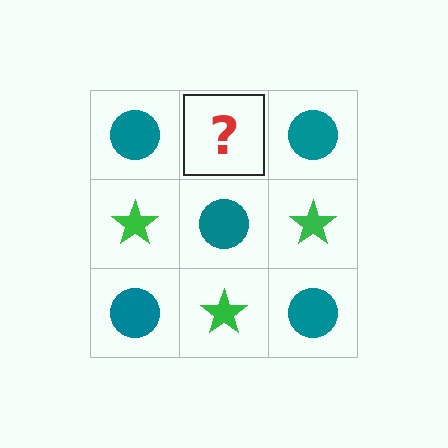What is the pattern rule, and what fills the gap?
The rule is that it alternates teal circle and green star in a checkerboard pattern. The gap should be filled with a green star.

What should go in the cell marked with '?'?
The missing cell should contain a green star.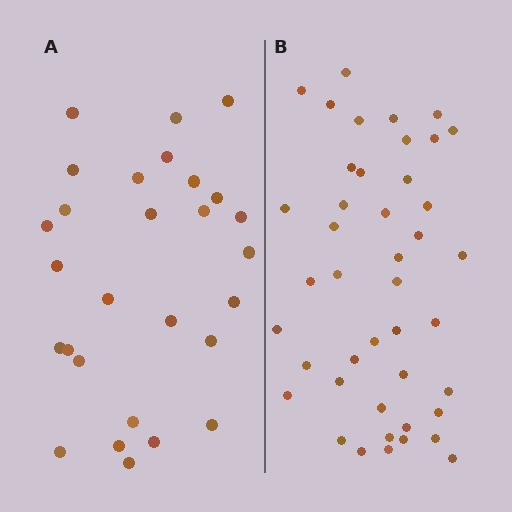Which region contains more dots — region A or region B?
Region B (the right region) has more dots.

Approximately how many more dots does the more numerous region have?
Region B has approximately 15 more dots than region A.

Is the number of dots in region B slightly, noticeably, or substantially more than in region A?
Region B has substantially more. The ratio is roughly 1.5 to 1.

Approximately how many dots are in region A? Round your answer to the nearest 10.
About 30 dots. (The exact count is 28, which rounds to 30.)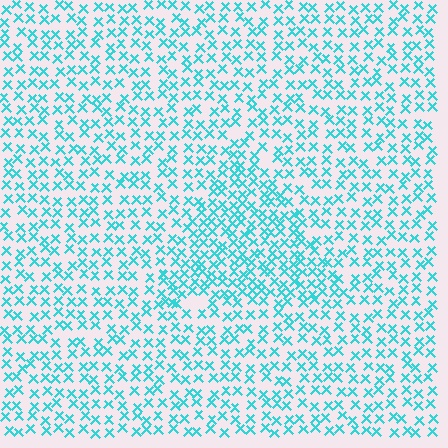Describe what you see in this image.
The image contains small cyan elements arranged at two different densities. A triangle-shaped region is visible where the elements are more densely packed than the surrounding area.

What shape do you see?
I see a triangle.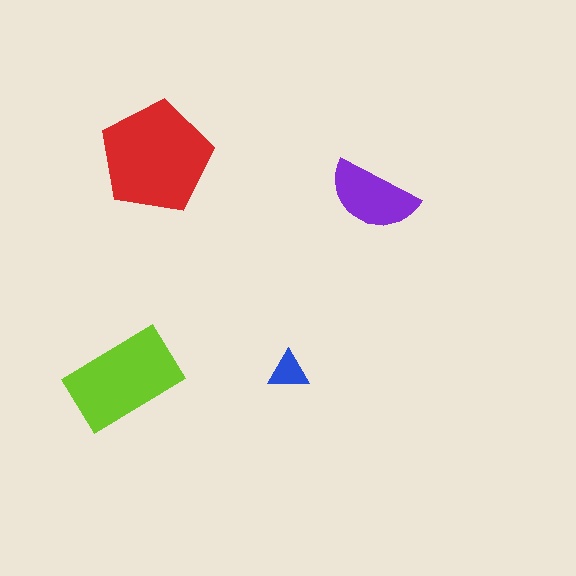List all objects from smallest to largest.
The blue triangle, the purple semicircle, the lime rectangle, the red pentagon.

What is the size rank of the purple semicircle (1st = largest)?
3rd.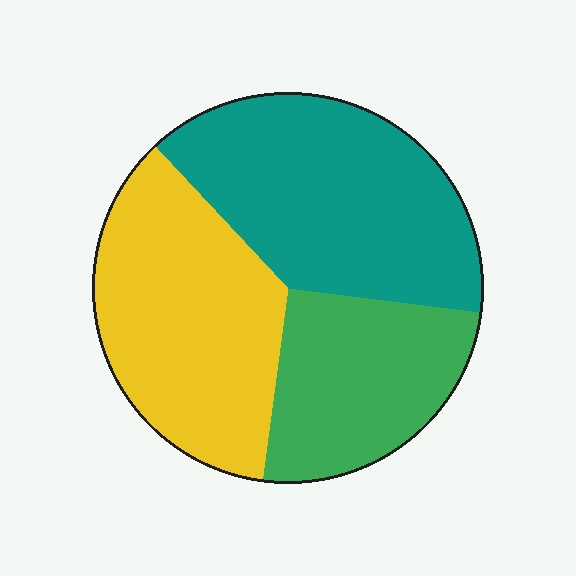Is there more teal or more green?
Teal.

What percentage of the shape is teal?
Teal covers 39% of the shape.